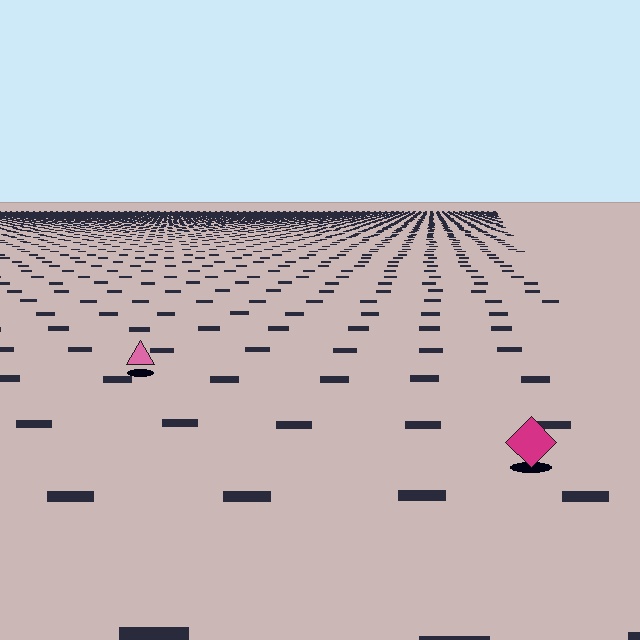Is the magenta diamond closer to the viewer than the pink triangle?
Yes. The magenta diamond is closer — you can tell from the texture gradient: the ground texture is coarser near it.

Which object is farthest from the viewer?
The pink triangle is farthest from the viewer. It appears smaller and the ground texture around it is denser.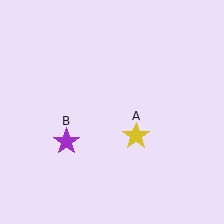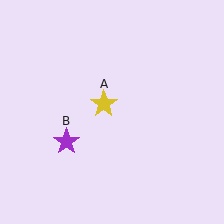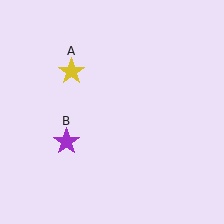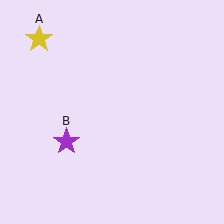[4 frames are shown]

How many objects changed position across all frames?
1 object changed position: yellow star (object A).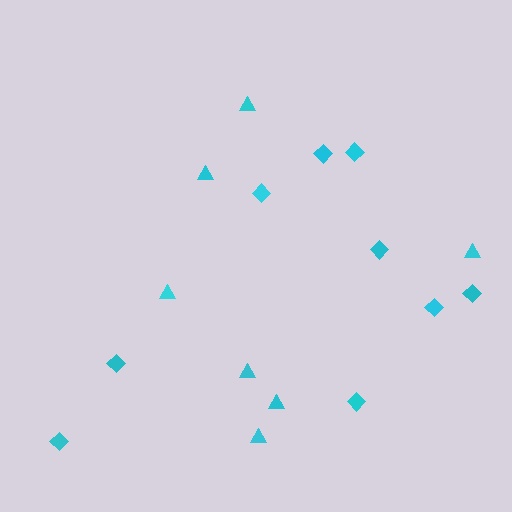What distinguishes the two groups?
There are 2 groups: one group of diamonds (9) and one group of triangles (7).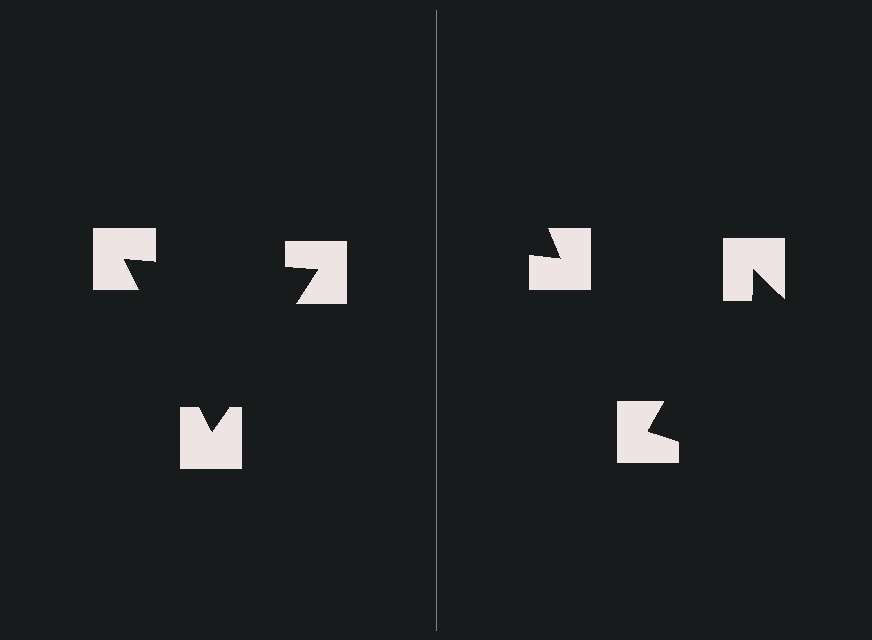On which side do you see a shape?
An illusory triangle appears on the left side. On the right side the wedge cuts are rotated, so no coherent shape forms.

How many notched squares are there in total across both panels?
6 — 3 on each side.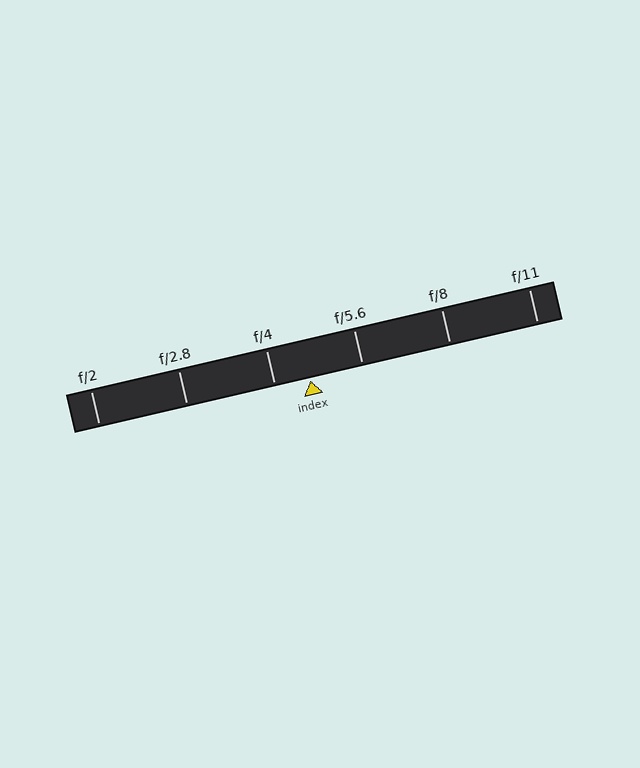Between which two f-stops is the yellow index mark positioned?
The index mark is between f/4 and f/5.6.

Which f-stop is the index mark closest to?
The index mark is closest to f/4.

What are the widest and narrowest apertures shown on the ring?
The widest aperture shown is f/2 and the narrowest is f/11.